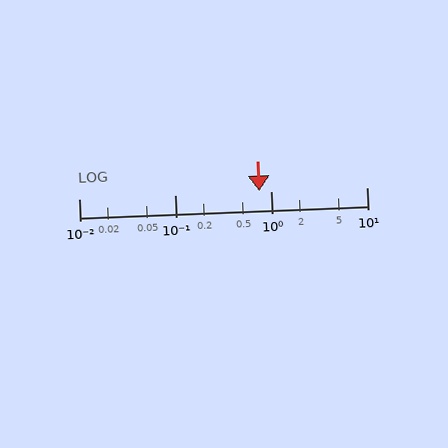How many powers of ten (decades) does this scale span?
The scale spans 3 decades, from 0.01 to 10.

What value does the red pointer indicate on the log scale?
The pointer indicates approximately 0.75.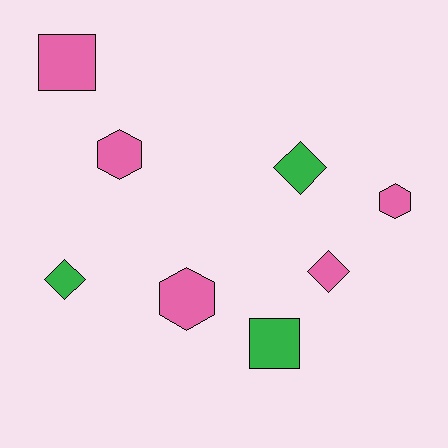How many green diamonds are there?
There are 2 green diamonds.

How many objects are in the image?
There are 8 objects.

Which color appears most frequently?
Pink, with 5 objects.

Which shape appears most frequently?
Hexagon, with 3 objects.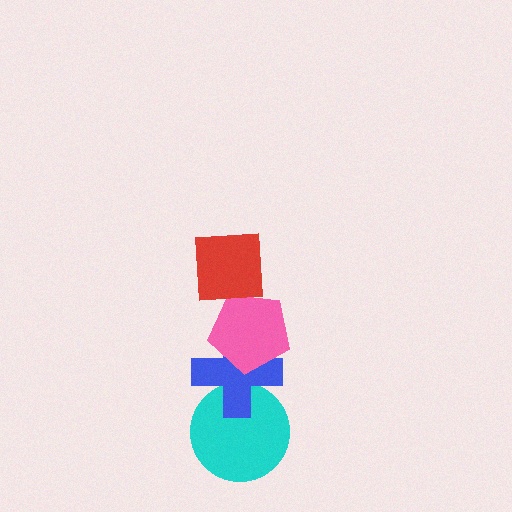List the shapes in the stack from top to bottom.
From top to bottom: the red square, the pink pentagon, the blue cross, the cyan circle.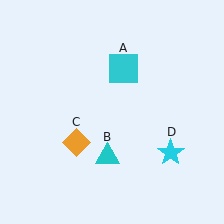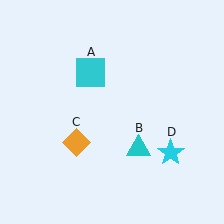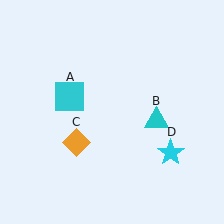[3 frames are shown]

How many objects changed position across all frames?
2 objects changed position: cyan square (object A), cyan triangle (object B).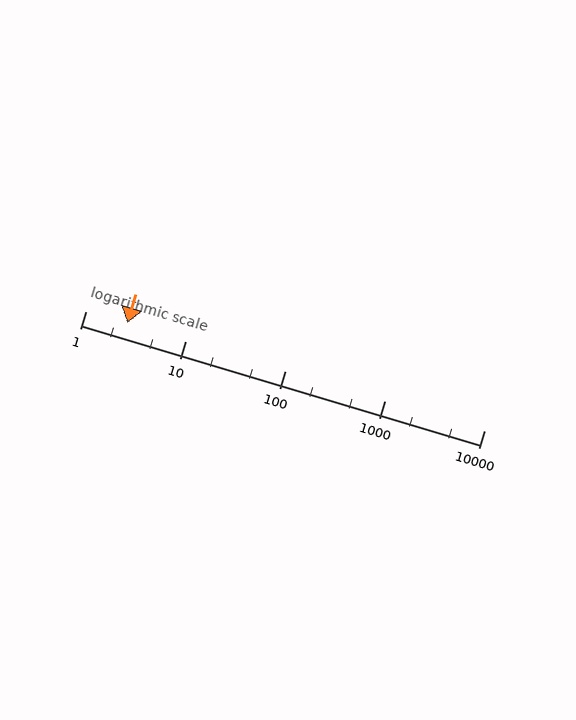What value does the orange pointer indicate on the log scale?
The pointer indicates approximately 2.6.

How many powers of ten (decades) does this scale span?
The scale spans 4 decades, from 1 to 10000.